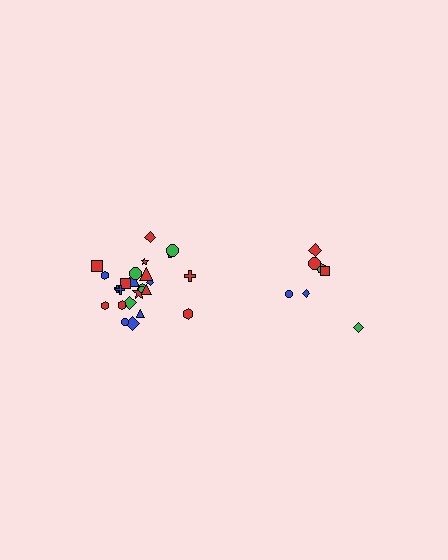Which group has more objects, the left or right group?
The left group.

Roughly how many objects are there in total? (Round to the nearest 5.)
Roughly 30 objects in total.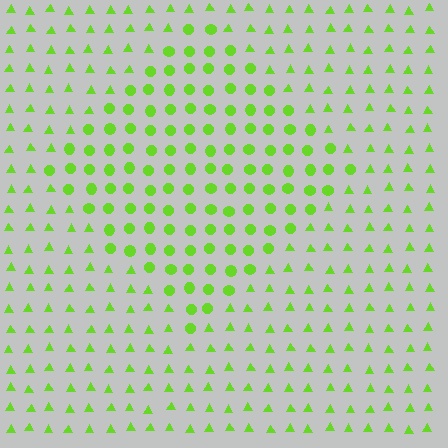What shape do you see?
I see a diamond.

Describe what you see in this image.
The image is filled with small lime elements arranged in a uniform grid. A diamond-shaped region contains circles, while the surrounding area contains triangles. The boundary is defined purely by the change in element shape.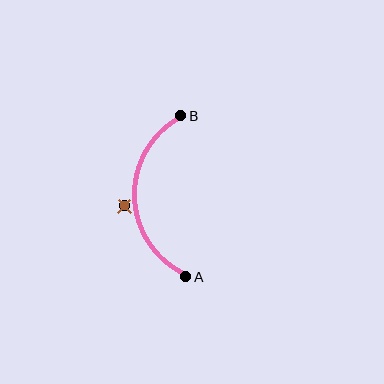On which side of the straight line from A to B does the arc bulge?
The arc bulges to the left of the straight line connecting A and B.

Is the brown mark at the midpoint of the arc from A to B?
No — the brown mark does not lie on the arc at all. It sits slightly outside the curve.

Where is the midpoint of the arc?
The arc midpoint is the point on the curve farthest from the straight line joining A and B. It sits to the left of that line.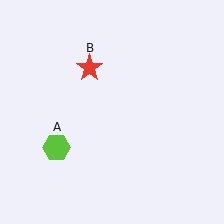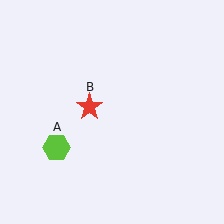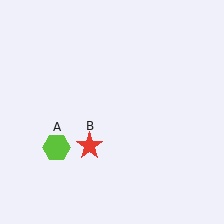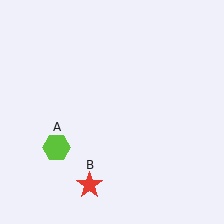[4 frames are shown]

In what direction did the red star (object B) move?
The red star (object B) moved down.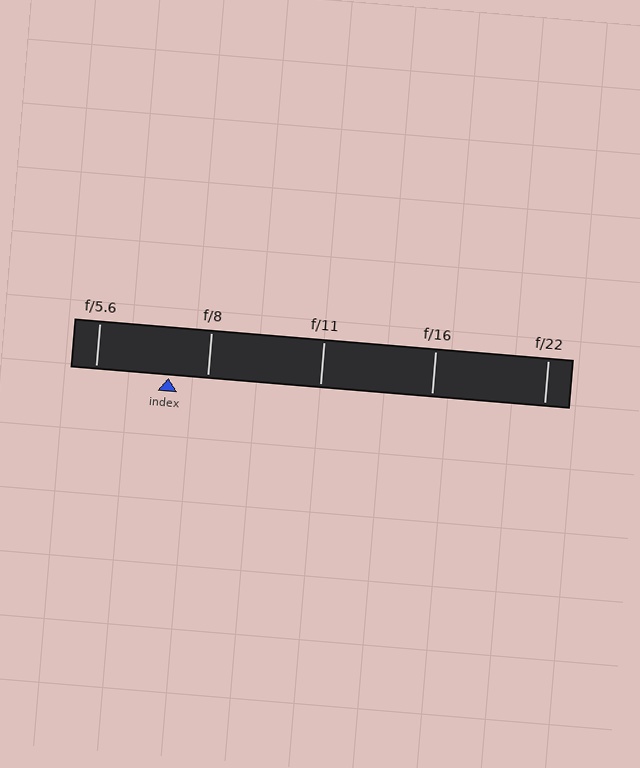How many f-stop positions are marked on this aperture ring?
There are 5 f-stop positions marked.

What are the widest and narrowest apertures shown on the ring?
The widest aperture shown is f/5.6 and the narrowest is f/22.